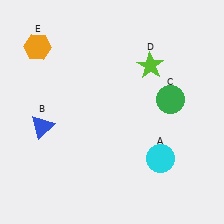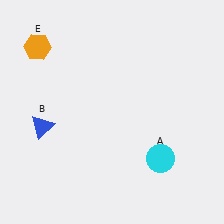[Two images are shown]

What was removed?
The lime star (D), the green circle (C) were removed in Image 2.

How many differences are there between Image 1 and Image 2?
There are 2 differences between the two images.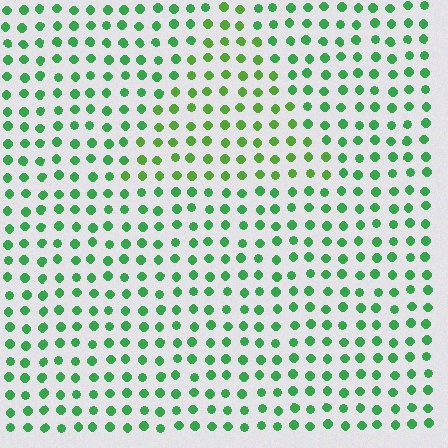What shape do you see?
I see a triangle.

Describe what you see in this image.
The image is filled with small green elements in a uniform arrangement. A triangle-shaped region is visible where the elements are tinted to a slightly different hue, forming a subtle color boundary.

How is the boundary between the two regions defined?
The boundary is defined purely by a slight shift in hue (about 28 degrees). Spacing, size, and orientation are identical on both sides.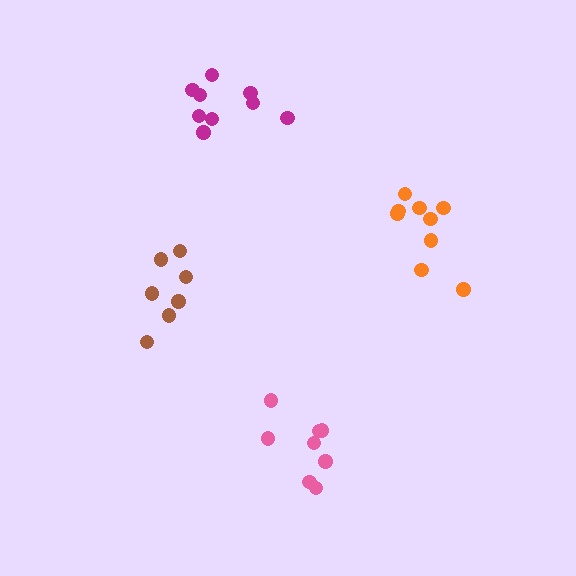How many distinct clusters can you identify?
There are 4 distinct clusters.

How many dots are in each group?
Group 1: 9 dots, Group 2: 7 dots, Group 3: 8 dots, Group 4: 9 dots (33 total).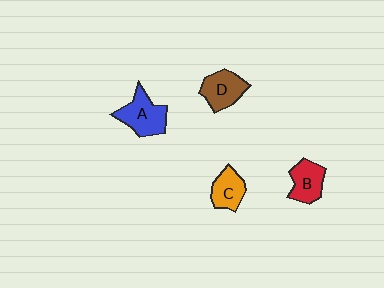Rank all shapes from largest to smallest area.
From largest to smallest: A (blue), D (brown), B (red), C (orange).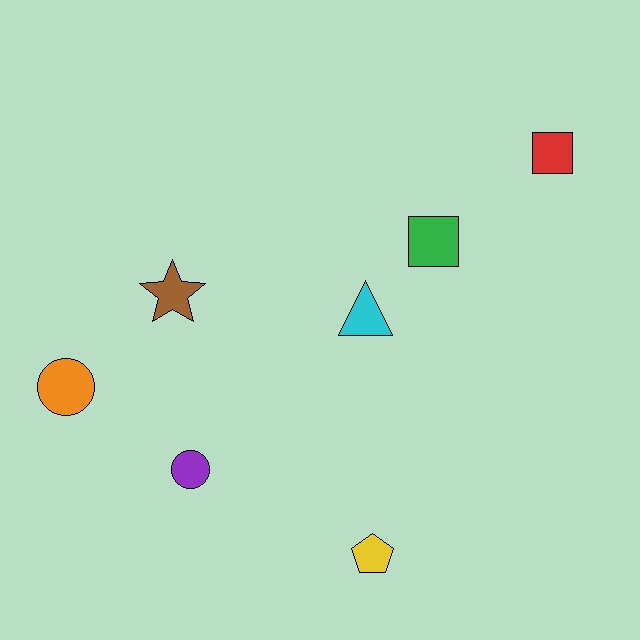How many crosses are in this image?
There are no crosses.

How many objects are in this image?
There are 7 objects.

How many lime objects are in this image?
There are no lime objects.